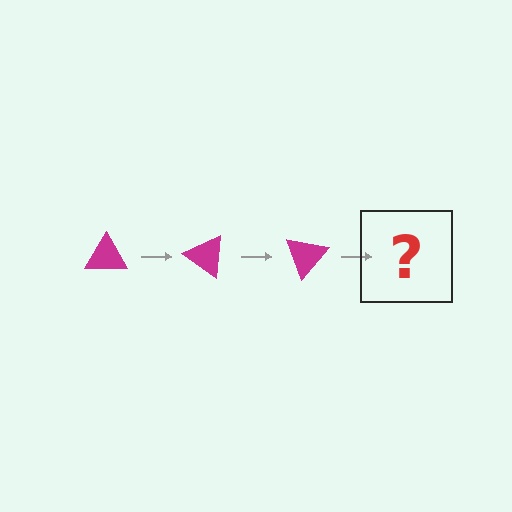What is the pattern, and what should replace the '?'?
The pattern is that the triangle rotates 35 degrees each step. The '?' should be a magenta triangle rotated 105 degrees.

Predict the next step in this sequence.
The next step is a magenta triangle rotated 105 degrees.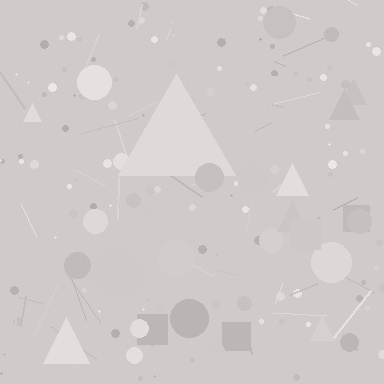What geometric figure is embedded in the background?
A triangle is embedded in the background.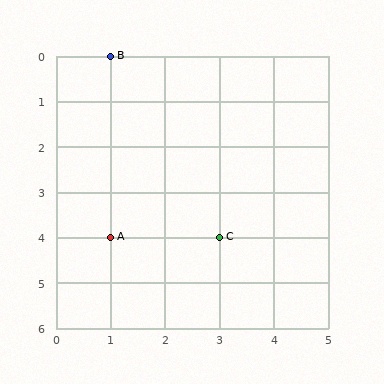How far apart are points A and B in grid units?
Points A and B are 4 rows apart.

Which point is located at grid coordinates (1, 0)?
Point B is at (1, 0).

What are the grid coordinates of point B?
Point B is at grid coordinates (1, 0).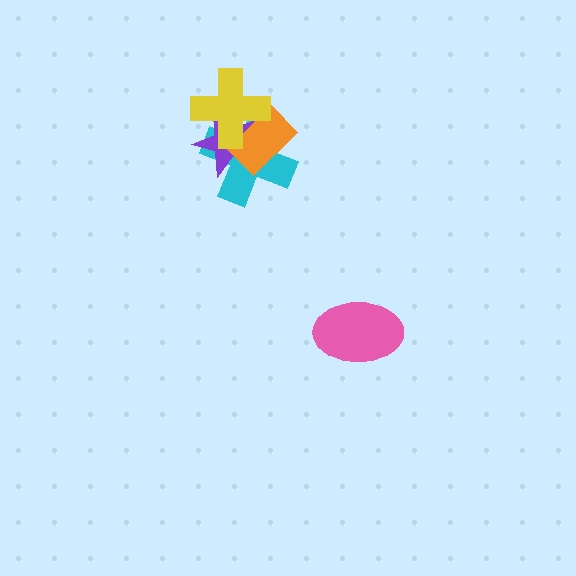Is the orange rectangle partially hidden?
Yes, it is partially covered by another shape.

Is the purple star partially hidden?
Yes, it is partially covered by another shape.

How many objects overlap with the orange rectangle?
3 objects overlap with the orange rectangle.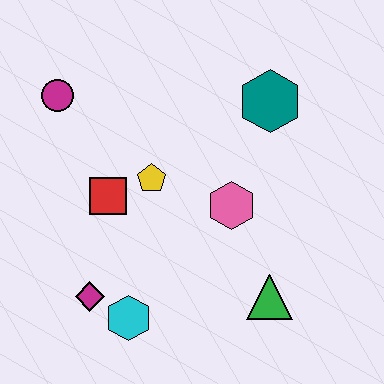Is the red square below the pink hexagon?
No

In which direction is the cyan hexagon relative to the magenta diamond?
The cyan hexagon is to the right of the magenta diamond.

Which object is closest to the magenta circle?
The red square is closest to the magenta circle.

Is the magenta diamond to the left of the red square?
Yes